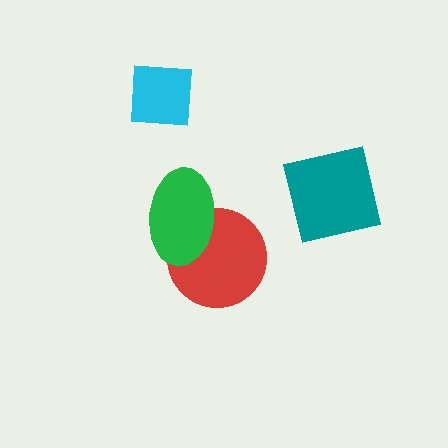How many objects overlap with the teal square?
0 objects overlap with the teal square.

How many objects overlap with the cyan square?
0 objects overlap with the cyan square.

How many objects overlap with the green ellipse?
1 object overlaps with the green ellipse.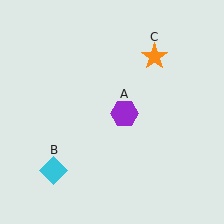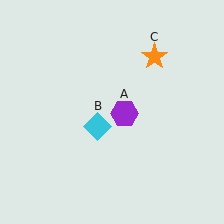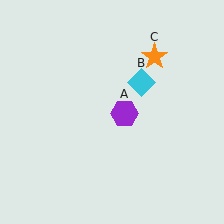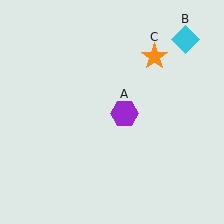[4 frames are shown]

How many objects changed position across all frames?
1 object changed position: cyan diamond (object B).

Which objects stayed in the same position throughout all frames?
Purple hexagon (object A) and orange star (object C) remained stationary.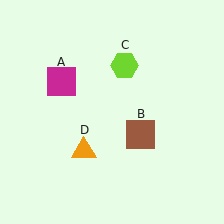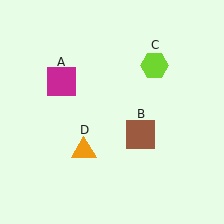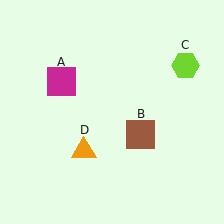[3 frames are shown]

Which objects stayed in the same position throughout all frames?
Magenta square (object A) and brown square (object B) and orange triangle (object D) remained stationary.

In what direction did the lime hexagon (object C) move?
The lime hexagon (object C) moved right.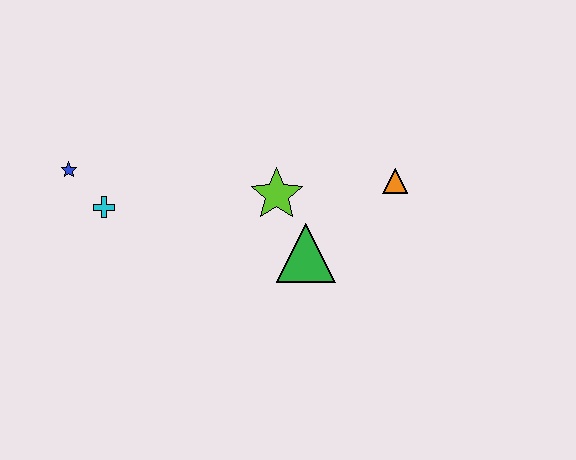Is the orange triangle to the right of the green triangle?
Yes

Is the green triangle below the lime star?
Yes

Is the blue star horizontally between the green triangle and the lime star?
No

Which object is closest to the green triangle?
The lime star is closest to the green triangle.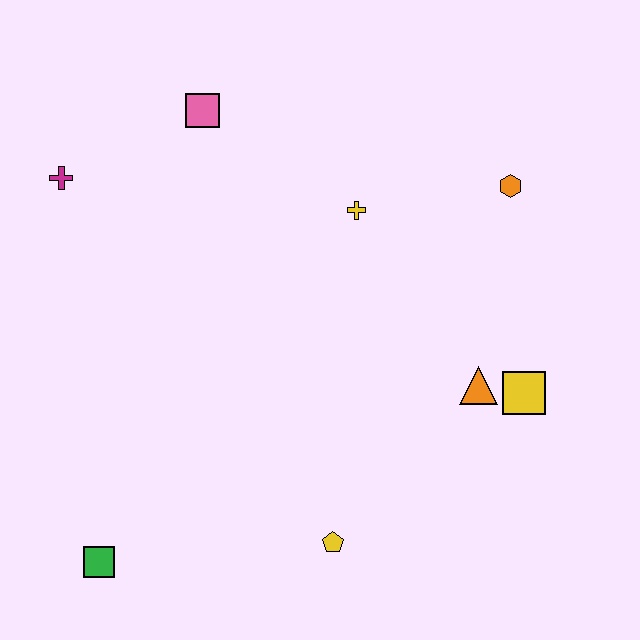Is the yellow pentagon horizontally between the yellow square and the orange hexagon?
No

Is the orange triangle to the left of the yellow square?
Yes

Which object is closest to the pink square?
The magenta cross is closest to the pink square.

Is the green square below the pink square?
Yes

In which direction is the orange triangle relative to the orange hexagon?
The orange triangle is below the orange hexagon.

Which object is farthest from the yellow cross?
The green square is farthest from the yellow cross.